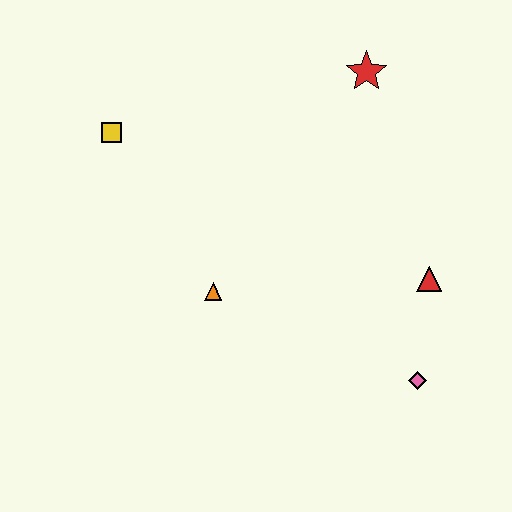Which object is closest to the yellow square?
The orange triangle is closest to the yellow square.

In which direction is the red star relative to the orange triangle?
The red star is above the orange triangle.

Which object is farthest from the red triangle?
The yellow square is farthest from the red triangle.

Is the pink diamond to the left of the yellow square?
No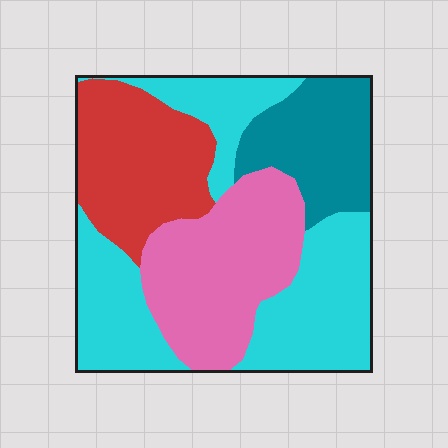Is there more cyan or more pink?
Cyan.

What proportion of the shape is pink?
Pink covers around 25% of the shape.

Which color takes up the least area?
Teal, at roughly 15%.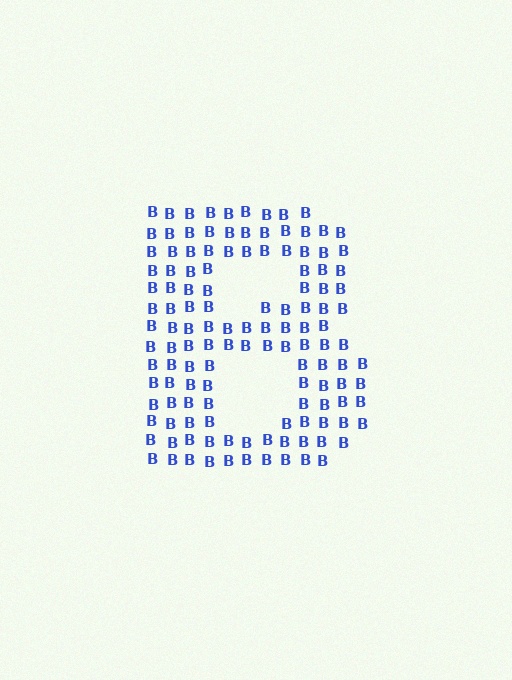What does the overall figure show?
The overall figure shows the letter B.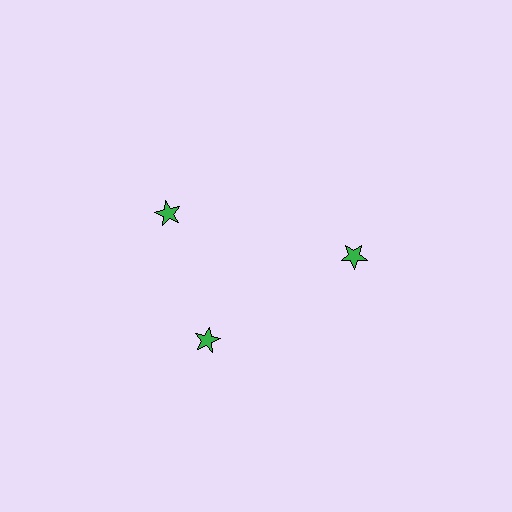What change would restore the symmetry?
The symmetry would be restored by rotating it back into even spacing with its neighbors so that all 3 stars sit at equal angles and equal distance from the center.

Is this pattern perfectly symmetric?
No. The 3 green stars are arranged in a ring, but one element near the 11 o'clock position is rotated out of alignment along the ring, breaking the 3-fold rotational symmetry.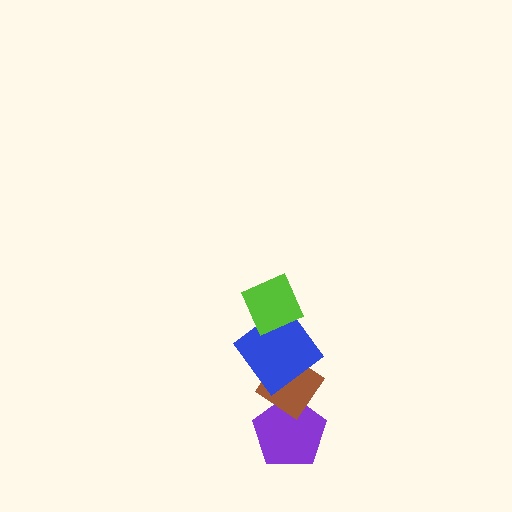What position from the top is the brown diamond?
The brown diamond is 3rd from the top.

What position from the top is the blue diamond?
The blue diamond is 2nd from the top.